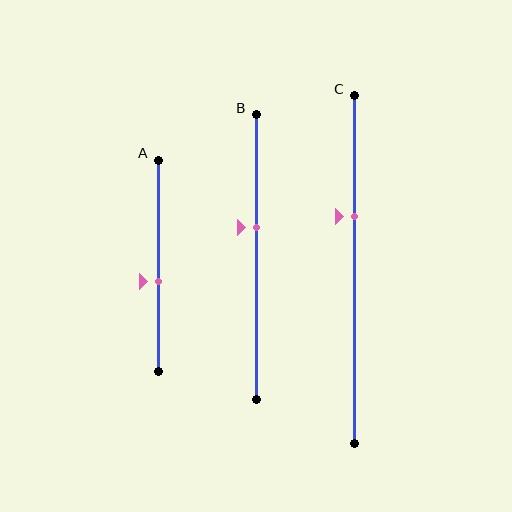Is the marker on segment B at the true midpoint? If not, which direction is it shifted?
No, the marker on segment B is shifted upward by about 10% of the segment length.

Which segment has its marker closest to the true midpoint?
Segment A has its marker closest to the true midpoint.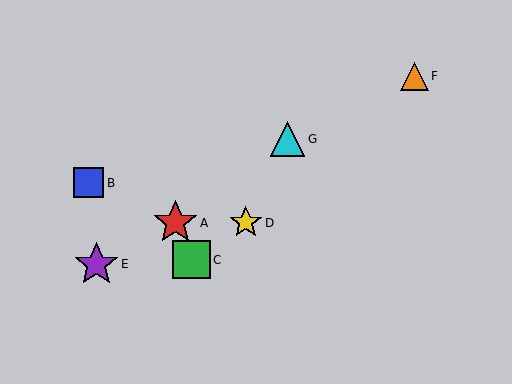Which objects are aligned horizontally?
Objects A, D are aligned horizontally.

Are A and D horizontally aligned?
Yes, both are at y≈223.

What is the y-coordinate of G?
Object G is at y≈139.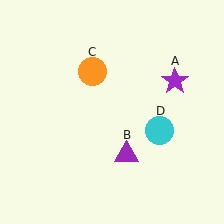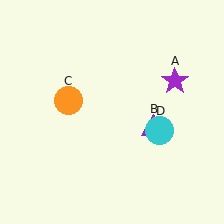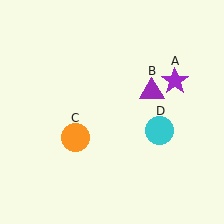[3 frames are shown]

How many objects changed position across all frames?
2 objects changed position: purple triangle (object B), orange circle (object C).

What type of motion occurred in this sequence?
The purple triangle (object B), orange circle (object C) rotated counterclockwise around the center of the scene.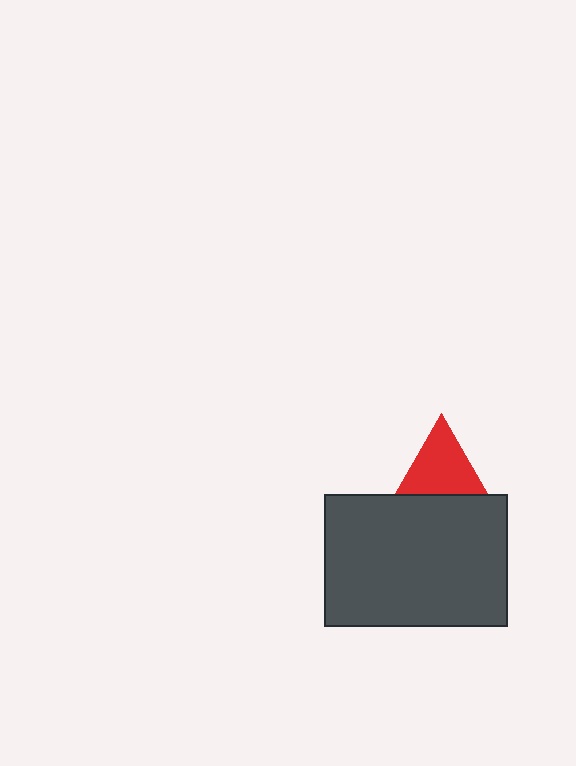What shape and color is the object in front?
The object in front is a dark gray rectangle.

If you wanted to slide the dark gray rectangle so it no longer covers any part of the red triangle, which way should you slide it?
Slide it down — that is the most direct way to separate the two shapes.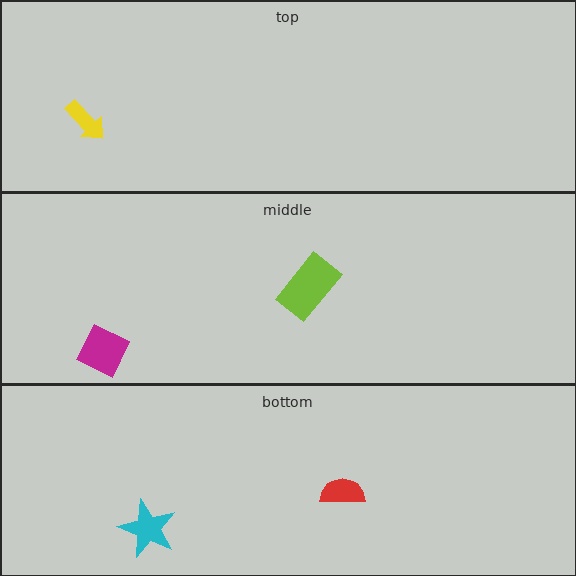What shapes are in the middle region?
The lime rectangle, the magenta diamond.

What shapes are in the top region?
The yellow arrow.